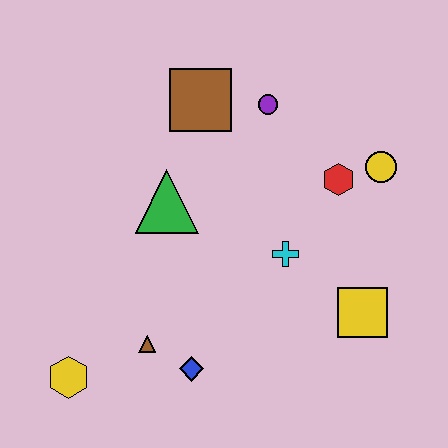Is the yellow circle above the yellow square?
Yes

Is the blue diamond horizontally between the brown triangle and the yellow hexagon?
No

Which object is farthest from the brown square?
The yellow hexagon is farthest from the brown square.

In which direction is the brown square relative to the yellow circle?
The brown square is to the left of the yellow circle.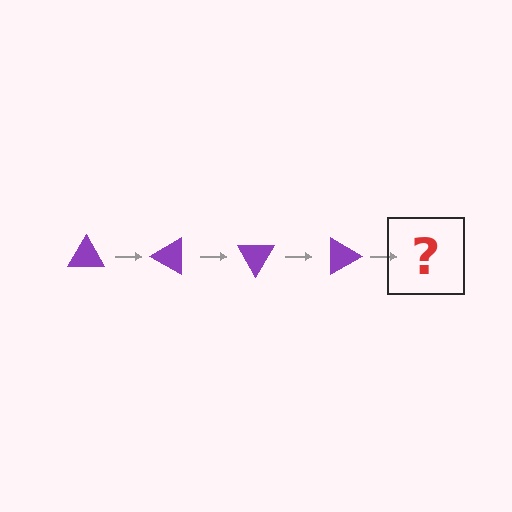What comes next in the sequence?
The next element should be a purple triangle rotated 120 degrees.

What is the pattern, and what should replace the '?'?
The pattern is that the triangle rotates 30 degrees each step. The '?' should be a purple triangle rotated 120 degrees.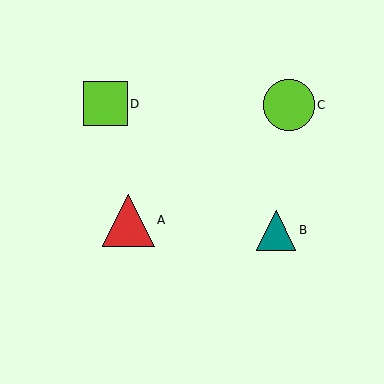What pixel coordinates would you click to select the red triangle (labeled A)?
Click at (129, 220) to select the red triangle A.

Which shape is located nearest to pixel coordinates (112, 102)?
The lime square (labeled D) at (106, 104) is nearest to that location.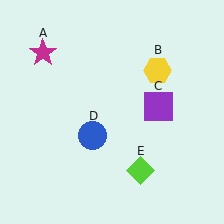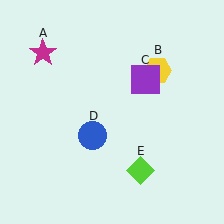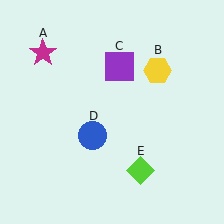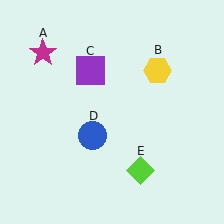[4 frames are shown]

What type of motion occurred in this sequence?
The purple square (object C) rotated counterclockwise around the center of the scene.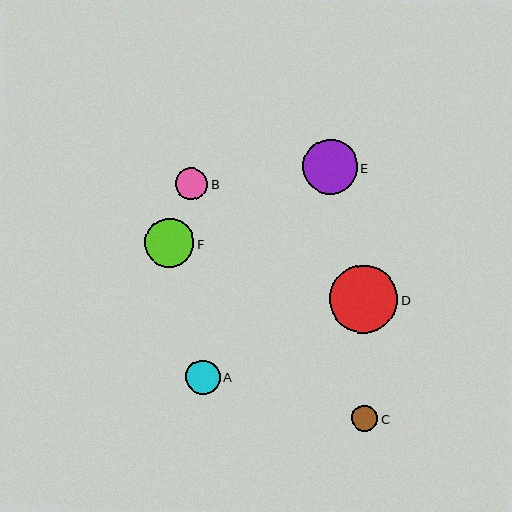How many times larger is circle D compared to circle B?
Circle D is approximately 2.1 times the size of circle B.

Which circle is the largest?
Circle D is the largest with a size of approximately 68 pixels.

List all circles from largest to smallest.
From largest to smallest: D, E, F, A, B, C.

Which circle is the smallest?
Circle C is the smallest with a size of approximately 26 pixels.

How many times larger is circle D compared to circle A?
Circle D is approximately 2.0 times the size of circle A.